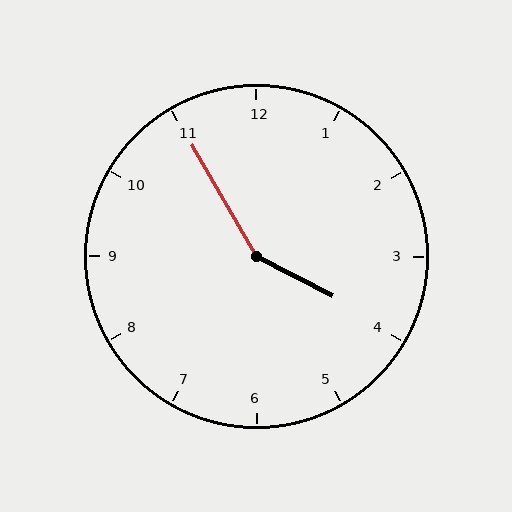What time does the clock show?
3:55.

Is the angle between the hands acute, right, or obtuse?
It is obtuse.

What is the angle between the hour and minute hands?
Approximately 148 degrees.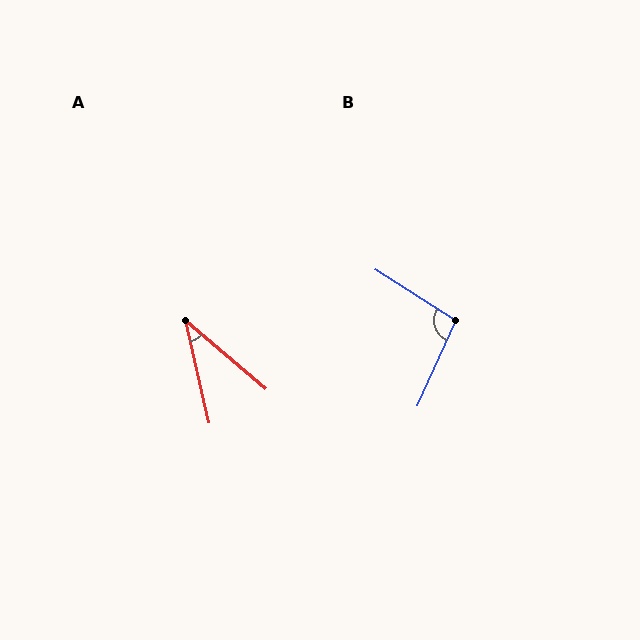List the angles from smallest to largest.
A (36°), B (98°).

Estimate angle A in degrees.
Approximately 36 degrees.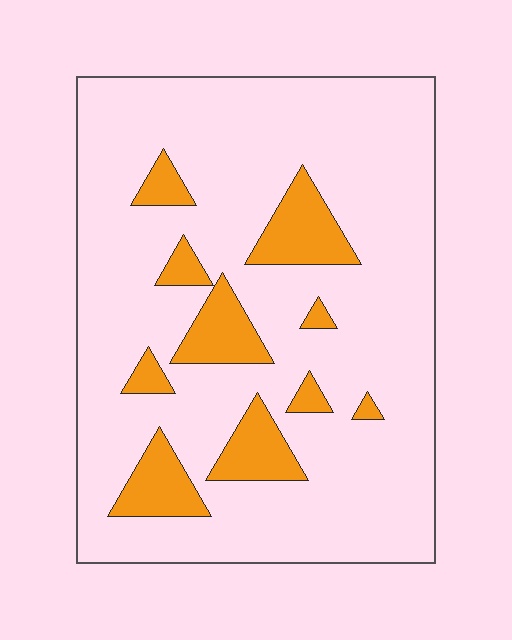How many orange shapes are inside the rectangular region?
10.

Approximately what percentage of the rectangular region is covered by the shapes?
Approximately 15%.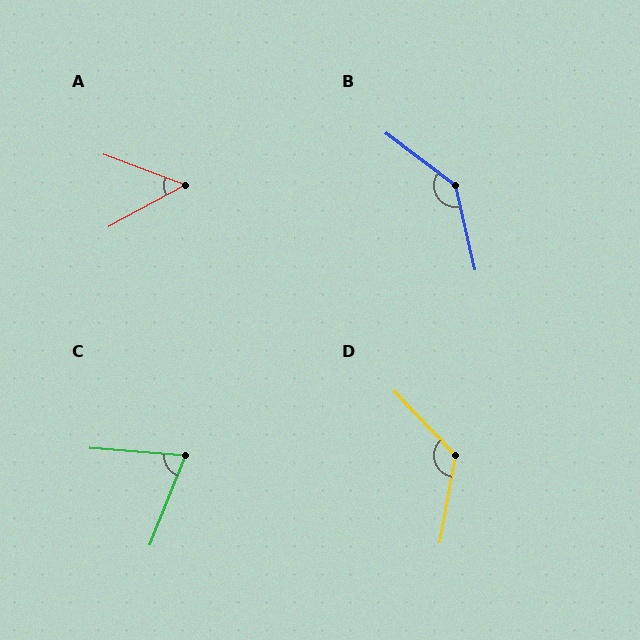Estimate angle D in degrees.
Approximately 126 degrees.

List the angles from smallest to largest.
A (49°), C (73°), D (126°), B (140°).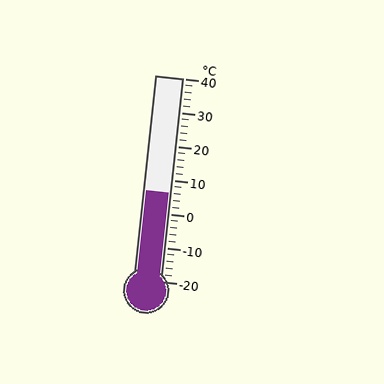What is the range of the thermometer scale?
The thermometer scale ranges from -20°C to 40°C.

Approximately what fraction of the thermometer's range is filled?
The thermometer is filled to approximately 45% of its range.